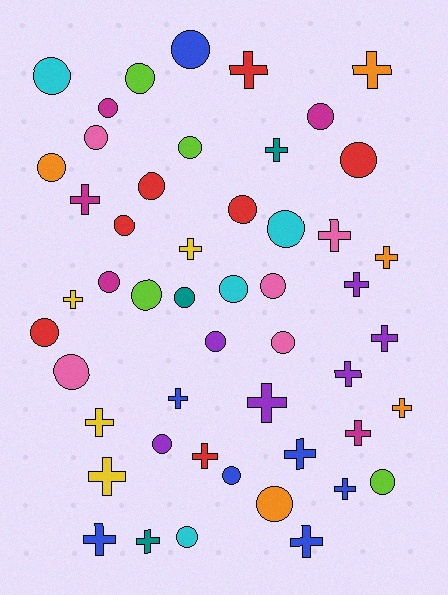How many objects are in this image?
There are 50 objects.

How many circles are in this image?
There are 27 circles.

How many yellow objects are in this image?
There are 4 yellow objects.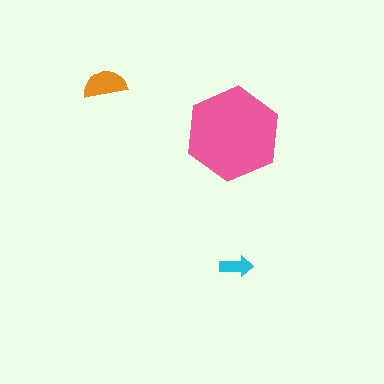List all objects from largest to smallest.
The pink hexagon, the orange semicircle, the cyan arrow.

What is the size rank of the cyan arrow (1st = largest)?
3rd.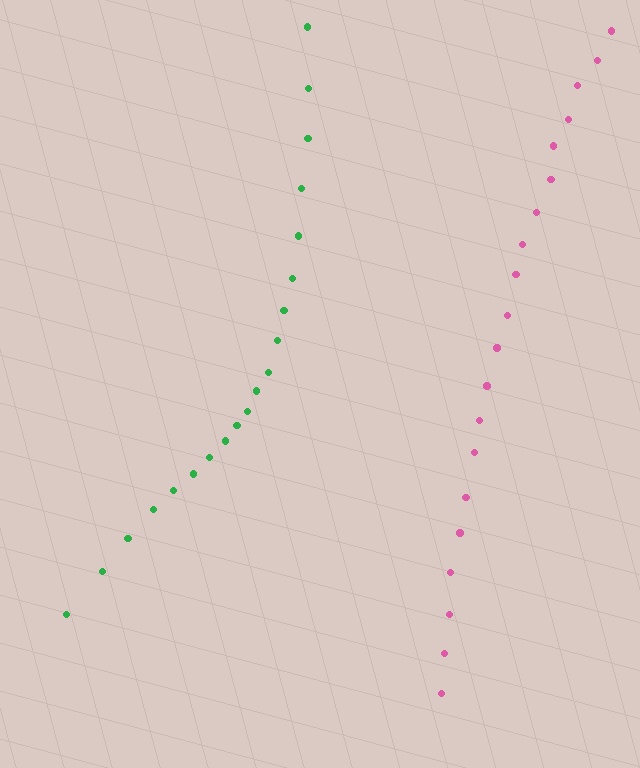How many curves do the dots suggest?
There are 2 distinct paths.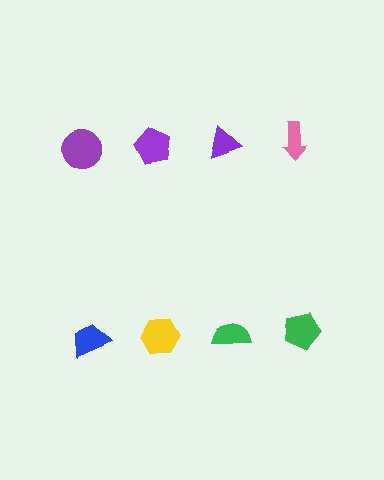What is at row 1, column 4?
A pink arrow.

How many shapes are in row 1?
4 shapes.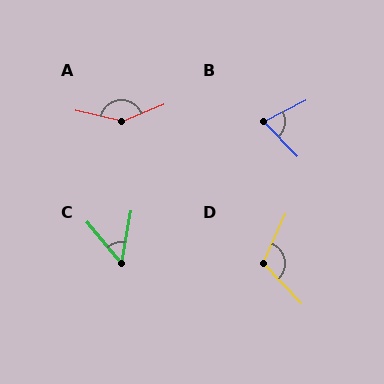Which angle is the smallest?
C, at approximately 50 degrees.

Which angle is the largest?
A, at approximately 146 degrees.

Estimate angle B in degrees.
Approximately 72 degrees.